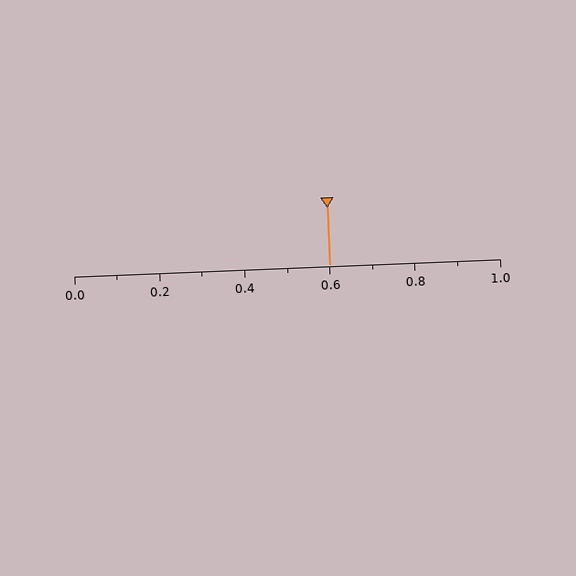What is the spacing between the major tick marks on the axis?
The major ticks are spaced 0.2 apart.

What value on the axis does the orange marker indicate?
The marker indicates approximately 0.6.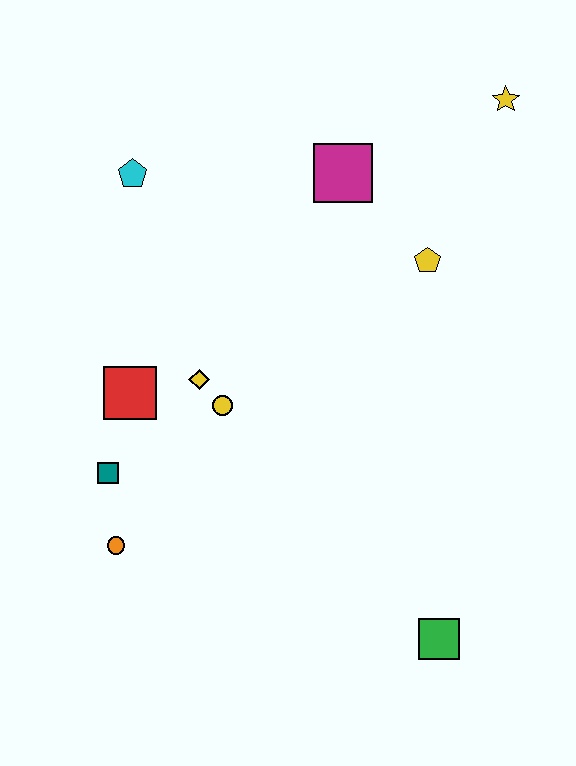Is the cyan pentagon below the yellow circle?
No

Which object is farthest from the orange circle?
The yellow star is farthest from the orange circle.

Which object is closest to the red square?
The yellow diamond is closest to the red square.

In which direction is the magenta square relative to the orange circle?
The magenta square is above the orange circle.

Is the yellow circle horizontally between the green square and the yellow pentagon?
No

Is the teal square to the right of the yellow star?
No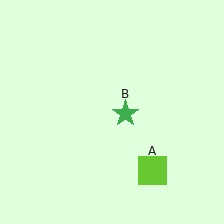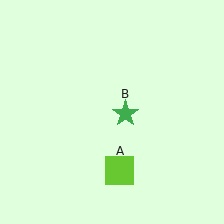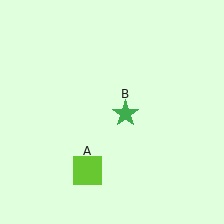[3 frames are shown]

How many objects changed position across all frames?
1 object changed position: lime square (object A).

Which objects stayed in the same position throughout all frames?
Green star (object B) remained stationary.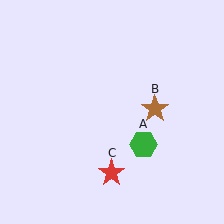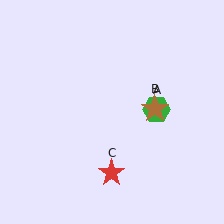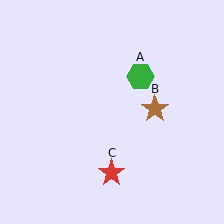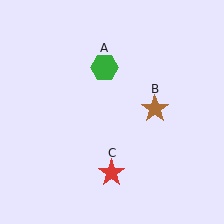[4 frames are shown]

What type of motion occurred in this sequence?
The green hexagon (object A) rotated counterclockwise around the center of the scene.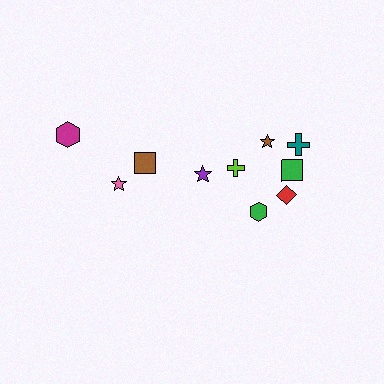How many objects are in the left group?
There are 4 objects.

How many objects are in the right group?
There are 6 objects.